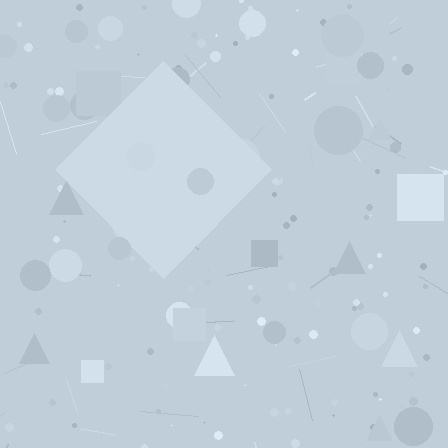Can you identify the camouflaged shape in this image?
The camouflaged shape is a diamond.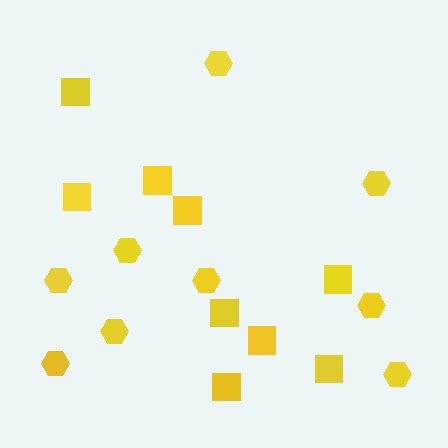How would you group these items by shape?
There are 2 groups: one group of hexagons (9) and one group of squares (9).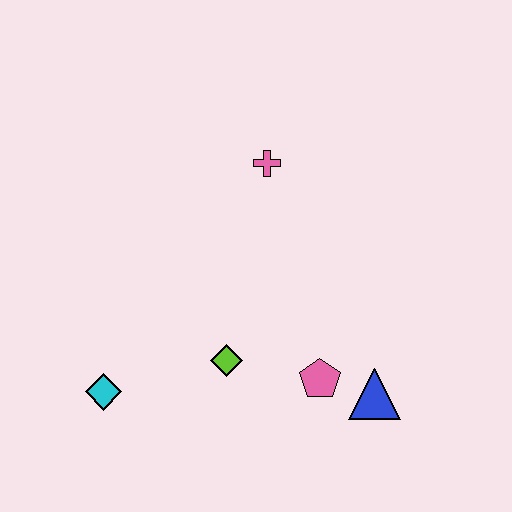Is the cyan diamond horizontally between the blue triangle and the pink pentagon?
No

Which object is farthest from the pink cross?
The cyan diamond is farthest from the pink cross.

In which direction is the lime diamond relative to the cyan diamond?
The lime diamond is to the right of the cyan diamond.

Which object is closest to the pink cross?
The lime diamond is closest to the pink cross.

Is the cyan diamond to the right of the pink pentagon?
No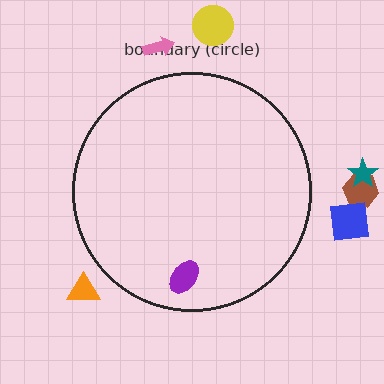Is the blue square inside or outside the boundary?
Outside.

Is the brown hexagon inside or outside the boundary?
Outside.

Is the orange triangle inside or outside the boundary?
Outside.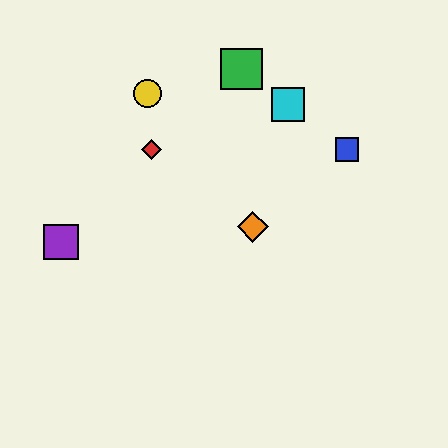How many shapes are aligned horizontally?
2 shapes (the red diamond, the blue square) are aligned horizontally.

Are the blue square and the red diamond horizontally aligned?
Yes, both are at y≈149.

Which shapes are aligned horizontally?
The red diamond, the blue square are aligned horizontally.